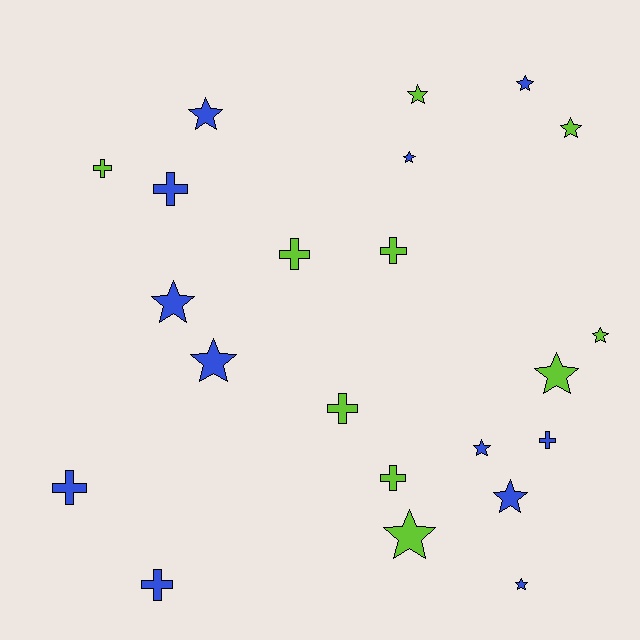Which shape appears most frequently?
Star, with 13 objects.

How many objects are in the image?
There are 22 objects.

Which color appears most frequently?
Blue, with 12 objects.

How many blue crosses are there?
There are 4 blue crosses.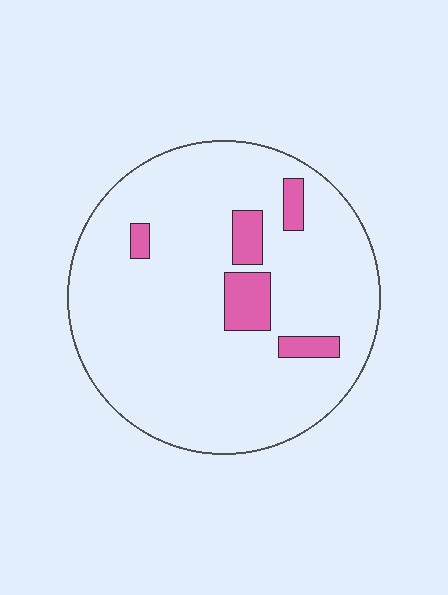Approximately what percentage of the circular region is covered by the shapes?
Approximately 10%.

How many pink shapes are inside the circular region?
5.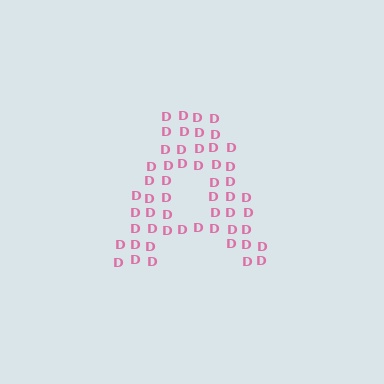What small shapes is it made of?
It is made of small letter D's.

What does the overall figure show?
The overall figure shows the letter A.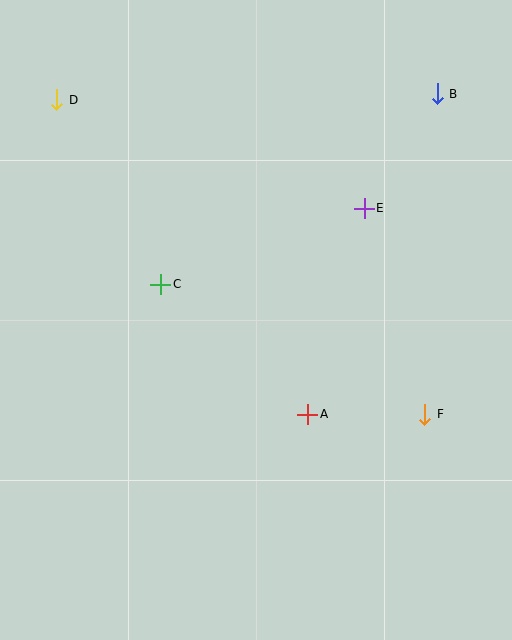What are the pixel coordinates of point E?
Point E is at (364, 208).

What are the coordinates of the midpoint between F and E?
The midpoint between F and E is at (395, 311).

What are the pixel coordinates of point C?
Point C is at (161, 284).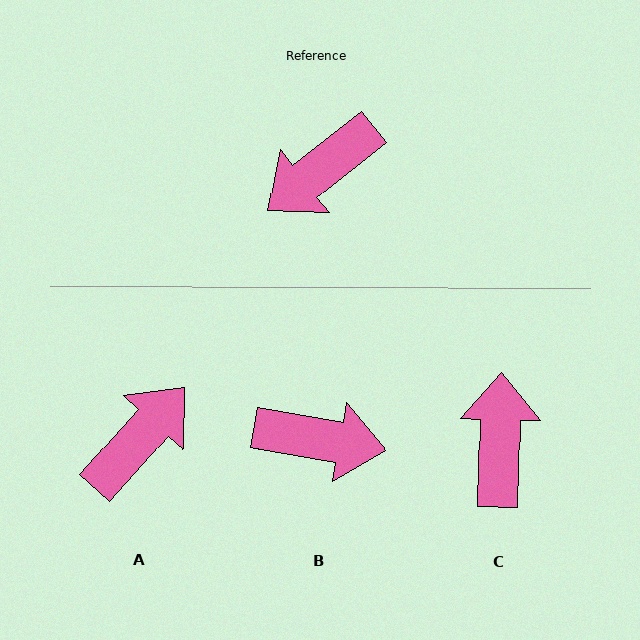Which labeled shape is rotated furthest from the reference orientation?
A, about 170 degrees away.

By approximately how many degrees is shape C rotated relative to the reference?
Approximately 130 degrees clockwise.